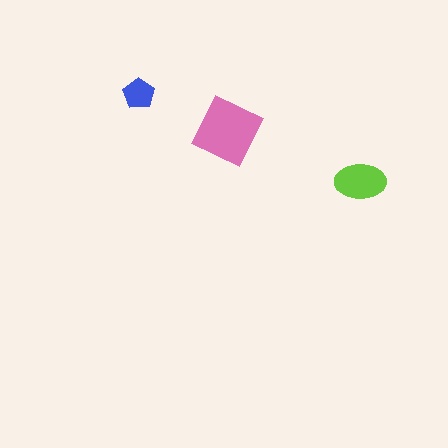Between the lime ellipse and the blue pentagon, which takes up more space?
The lime ellipse.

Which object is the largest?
The pink square.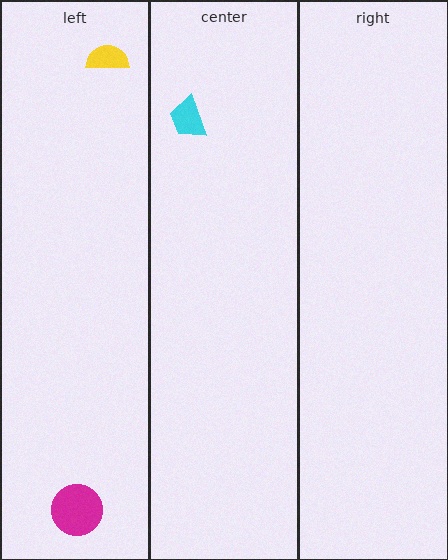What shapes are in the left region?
The magenta circle, the yellow semicircle.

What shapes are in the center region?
The cyan trapezoid.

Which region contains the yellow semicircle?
The left region.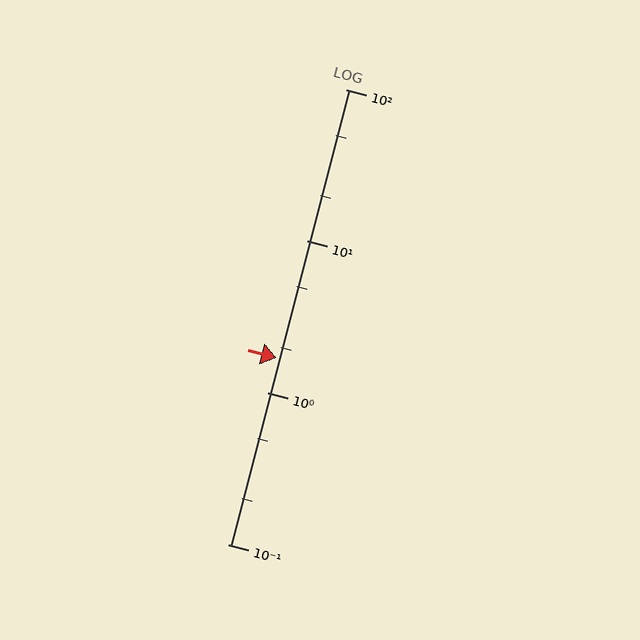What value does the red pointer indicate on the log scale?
The pointer indicates approximately 1.7.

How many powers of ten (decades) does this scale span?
The scale spans 3 decades, from 0.1 to 100.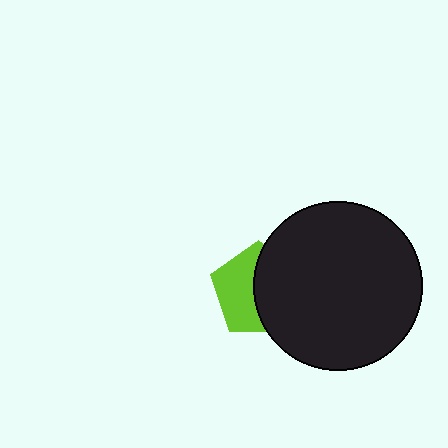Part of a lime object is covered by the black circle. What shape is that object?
It is a pentagon.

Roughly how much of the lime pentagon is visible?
About half of it is visible (roughly 48%).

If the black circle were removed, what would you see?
You would see the complete lime pentagon.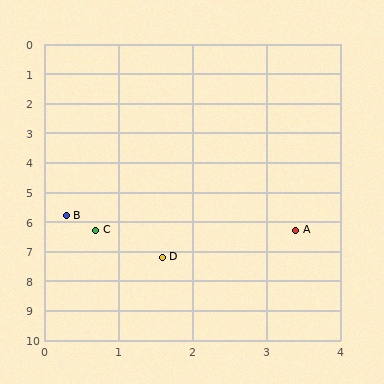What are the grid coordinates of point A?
Point A is at approximately (3.4, 6.3).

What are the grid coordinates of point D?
Point D is at approximately (1.6, 7.2).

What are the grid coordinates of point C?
Point C is at approximately (0.7, 6.3).